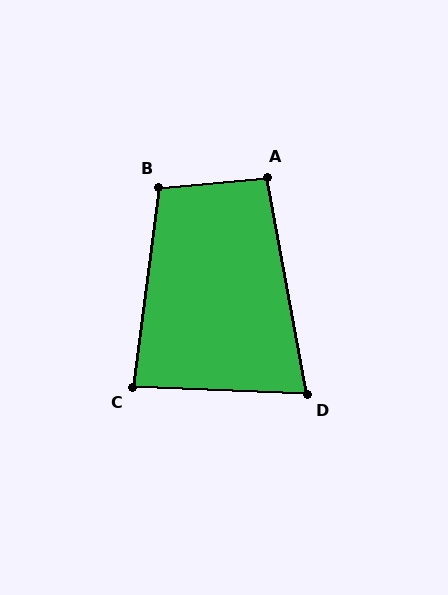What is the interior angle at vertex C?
Approximately 85 degrees (approximately right).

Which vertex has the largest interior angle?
B, at approximately 103 degrees.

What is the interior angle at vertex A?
Approximately 95 degrees (approximately right).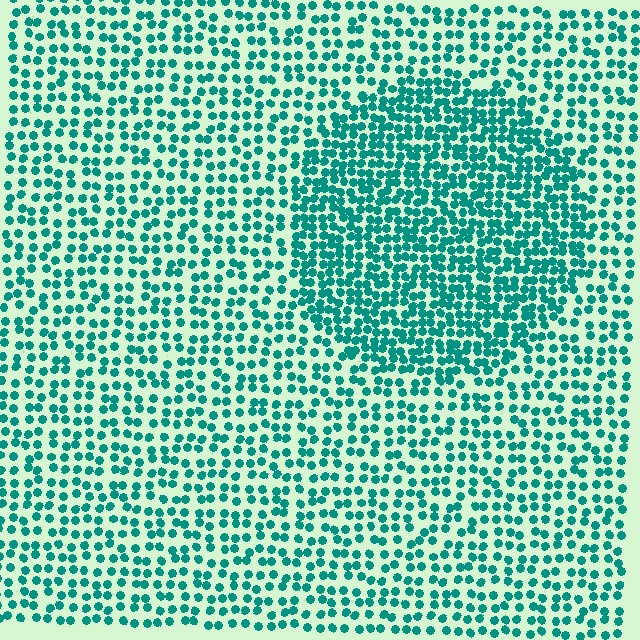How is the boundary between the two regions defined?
The boundary is defined by a change in element density (approximately 1.8x ratio). All elements are the same color, size, and shape.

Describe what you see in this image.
The image contains small teal elements arranged at two different densities. A circle-shaped region is visible where the elements are more densely packed than the surrounding area.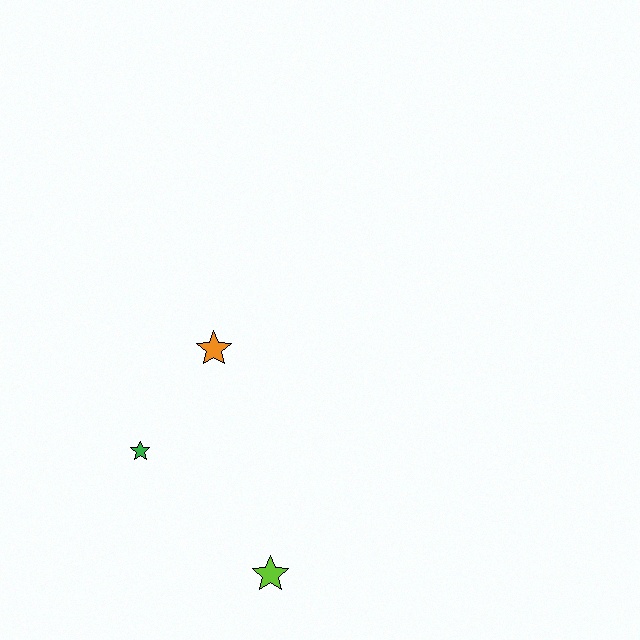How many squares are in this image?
There are no squares.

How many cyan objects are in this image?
There are no cyan objects.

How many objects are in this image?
There are 3 objects.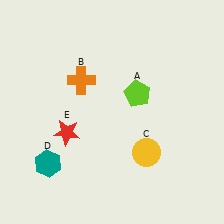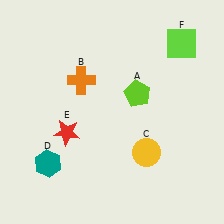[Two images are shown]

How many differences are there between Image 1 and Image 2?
There is 1 difference between the two images.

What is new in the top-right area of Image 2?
A lime square (F) was added in the top-right area of Image 2.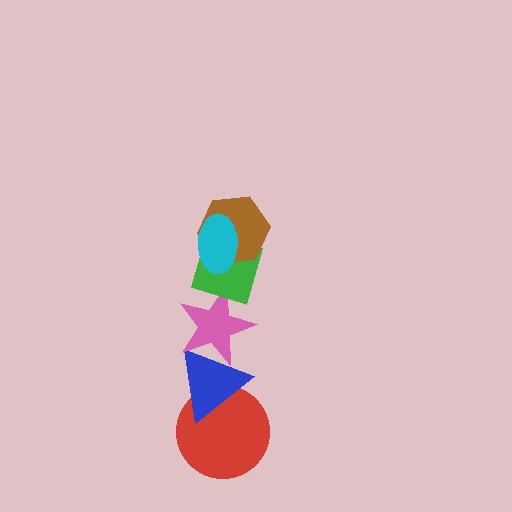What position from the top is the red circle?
The red circle is 6th from the top.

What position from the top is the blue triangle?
The blue triangle is 5th from the top.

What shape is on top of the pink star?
The green diamond is on top of the pink star.